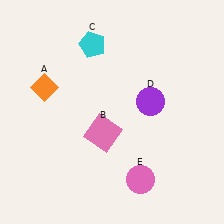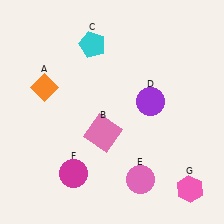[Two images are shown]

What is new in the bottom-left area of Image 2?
A magenta circle (F) was added in the bottom-left area of Image 2.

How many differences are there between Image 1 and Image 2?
There are 2 differences between the two images.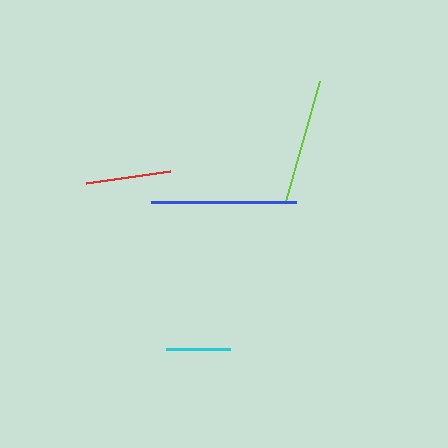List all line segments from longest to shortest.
From longest to shortest: blue, lime, red, cyan.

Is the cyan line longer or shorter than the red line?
The red line is longer than the cyan line.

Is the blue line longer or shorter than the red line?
The blue line is longer than the red line.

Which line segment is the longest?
The blue line is the longest at approximately 145 pixels.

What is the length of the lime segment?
The lime segment is approximately 125 pixels long.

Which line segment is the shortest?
The cyan line is the shortest at approximately 64 pixels.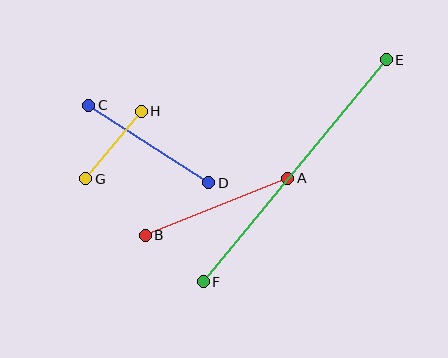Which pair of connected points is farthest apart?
Points E and F are farthest apart.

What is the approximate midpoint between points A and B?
The midpoint is at approximately (217, 207) pixels.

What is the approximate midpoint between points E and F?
The midpoint is at approximately (295, 171) pixels.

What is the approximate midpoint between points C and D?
The midpoint is at approximately (149, 144) pixels.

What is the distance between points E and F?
The distance is approximately 287 pixels.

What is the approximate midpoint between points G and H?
The midpoint is at approximately (114, 145) pixels.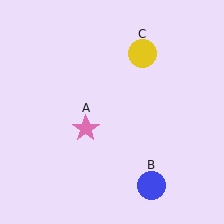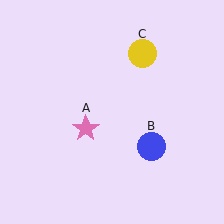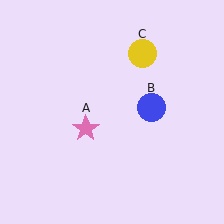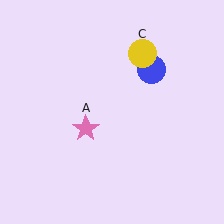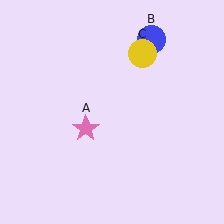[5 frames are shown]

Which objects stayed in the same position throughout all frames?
Pink star (object A) and yellow circle (object C) remained stationary.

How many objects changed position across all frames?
1 object changed position: blue circle (object B).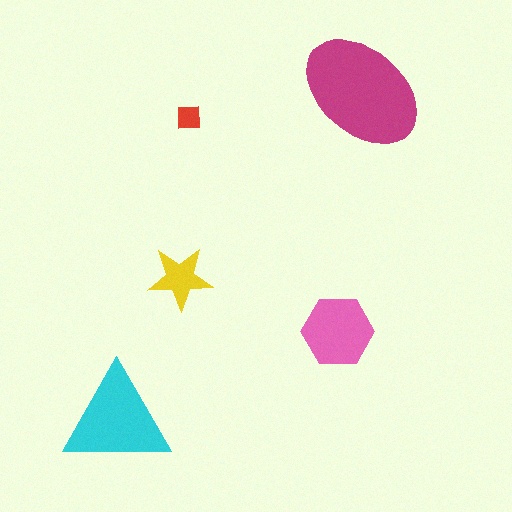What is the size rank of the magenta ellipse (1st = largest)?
1st.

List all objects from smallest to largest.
The red square, the yellow star, the pink hexagon, the cyan triangle, the magenta ellipse.